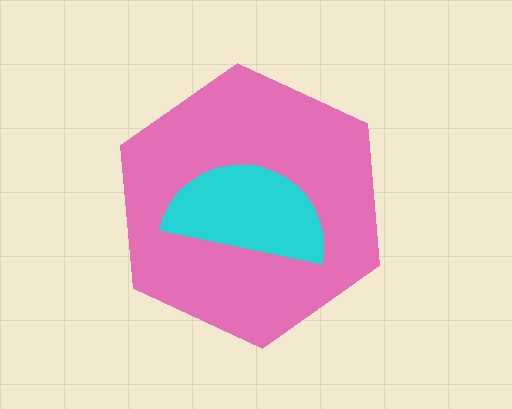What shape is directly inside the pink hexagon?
The cyan semicircle.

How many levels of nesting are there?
2.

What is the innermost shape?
The cyan semicircle.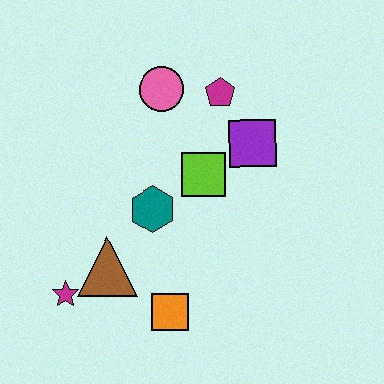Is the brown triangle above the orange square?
Yes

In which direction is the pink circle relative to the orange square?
The pink circle is above the orange square.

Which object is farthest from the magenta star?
The magenta pentagon is farthest from the magenta star.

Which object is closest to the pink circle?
The magenta pentagon is closest to the pink circle.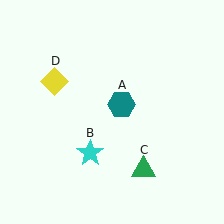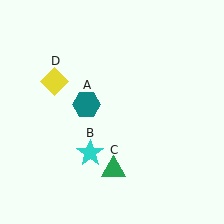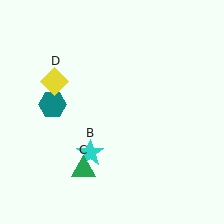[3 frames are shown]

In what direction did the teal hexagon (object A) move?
The teal hexagon (object A) moved left.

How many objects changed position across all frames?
2 objects changed position: teal hexagon (object A), green triangle (object C).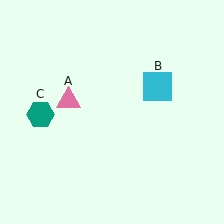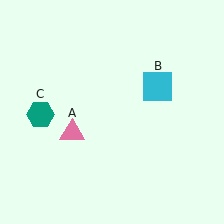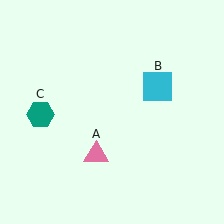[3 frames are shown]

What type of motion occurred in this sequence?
The pink triangle (object A) rotated counterclockwise around the center of the scene.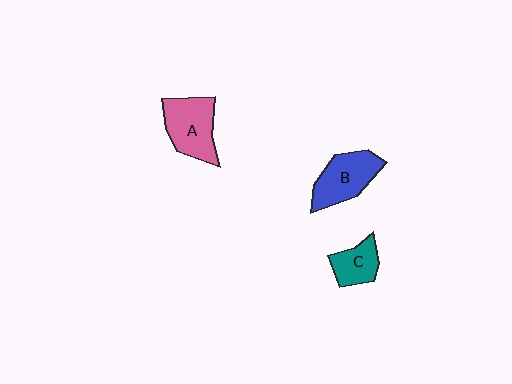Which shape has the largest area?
Shape A (pink).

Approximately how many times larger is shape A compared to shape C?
Approximately 1.6 times.